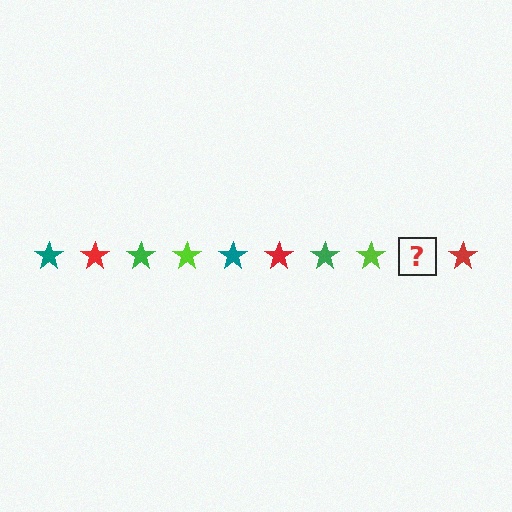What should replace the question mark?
The question mark should be replaced with a teal star.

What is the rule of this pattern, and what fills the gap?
The rule is that the pattern cycles through teal, red, green, lime stars. The gap should be filled with a teal star.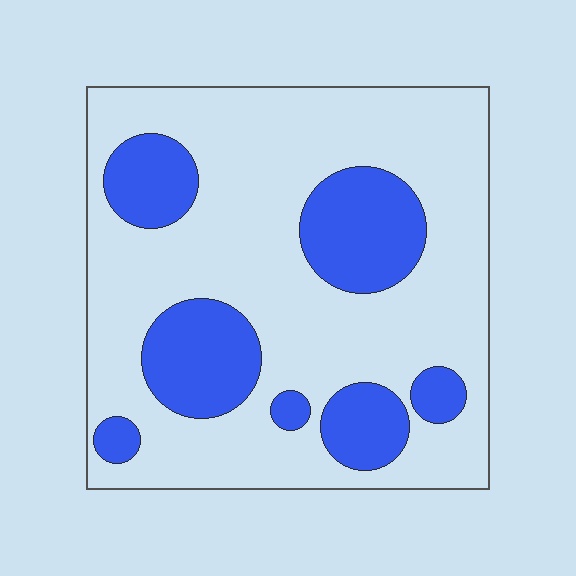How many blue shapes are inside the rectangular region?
7.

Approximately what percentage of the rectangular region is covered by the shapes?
Approximately 25%.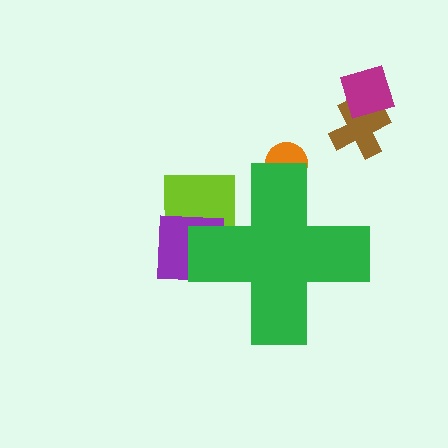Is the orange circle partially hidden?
Yes, the orange circle is partially hidden behind the green cross.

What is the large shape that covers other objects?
A green cross.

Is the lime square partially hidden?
Yes, the lime square is partially hidden behind the green cross.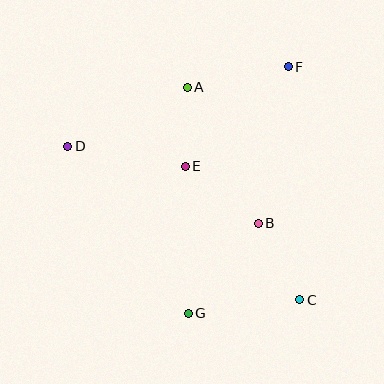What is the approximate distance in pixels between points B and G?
The distance between B and G is approximately 114 pixels.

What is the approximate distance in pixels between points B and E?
The distance between B and E is approximately 93 pixels.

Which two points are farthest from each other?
Points C and D are farthest from each other.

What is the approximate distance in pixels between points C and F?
The distance between C and F is approximately 233 pixels.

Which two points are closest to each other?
Points A and E are closest to each other.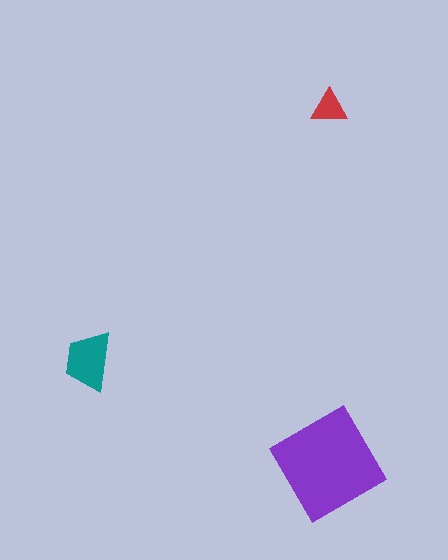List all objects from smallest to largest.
The red triangle, the teal trapezoid, the purple diamond.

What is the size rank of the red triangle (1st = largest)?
3rd.